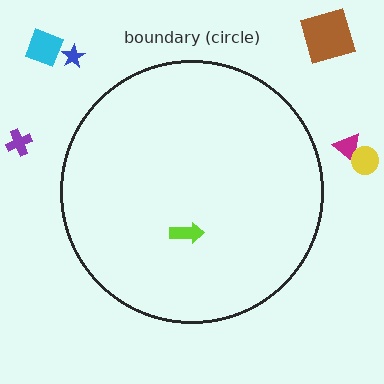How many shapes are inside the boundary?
1 inside, 6 outside.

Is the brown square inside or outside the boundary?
Outside.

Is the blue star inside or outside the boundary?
Outside.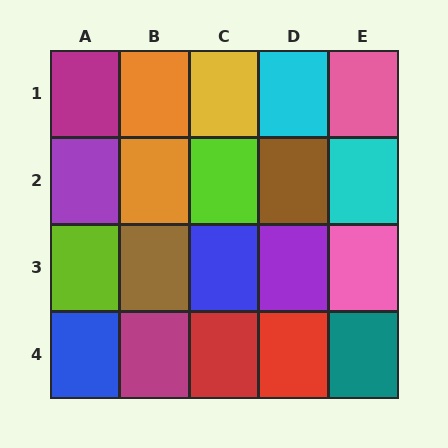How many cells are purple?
2 cells are purple.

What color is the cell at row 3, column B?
Brown.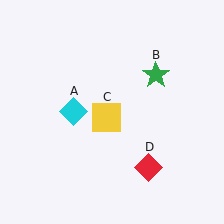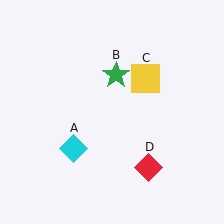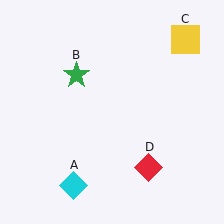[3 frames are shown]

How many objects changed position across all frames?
3 objects changed position: cyan diamond (object A), green star (object B), yellow square (object C).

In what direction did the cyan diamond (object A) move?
The cyan diamond (object A) moved down.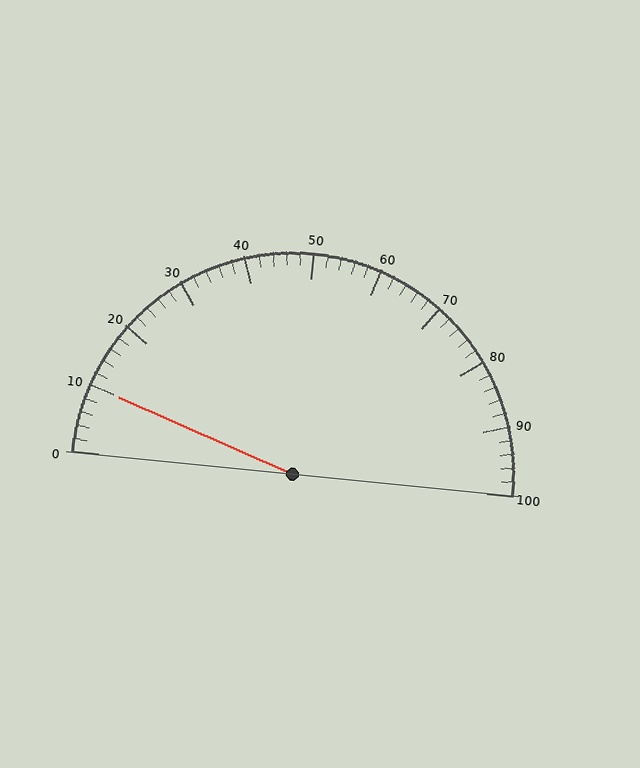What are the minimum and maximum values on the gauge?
The gauge ranges from 0 to 100.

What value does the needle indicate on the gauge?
The needle indicates approximately 10.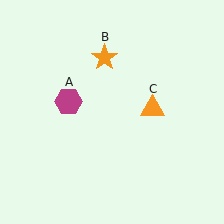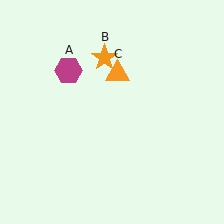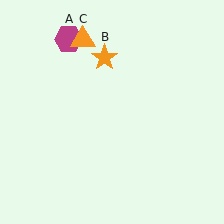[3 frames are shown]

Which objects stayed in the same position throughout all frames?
Orange star (object B) remained stationary.